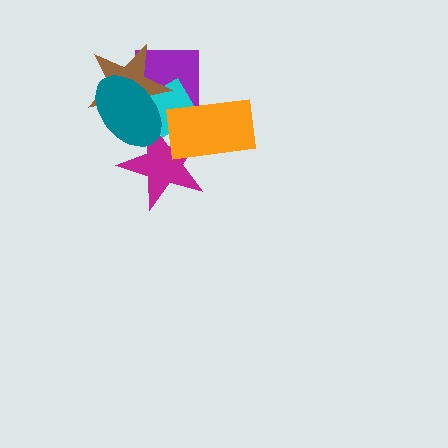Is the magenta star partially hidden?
Yes, it is partially covered by another shape.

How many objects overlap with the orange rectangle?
3 objects overlap with the orange rectangle.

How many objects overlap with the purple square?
4 objects overlap with the purple square.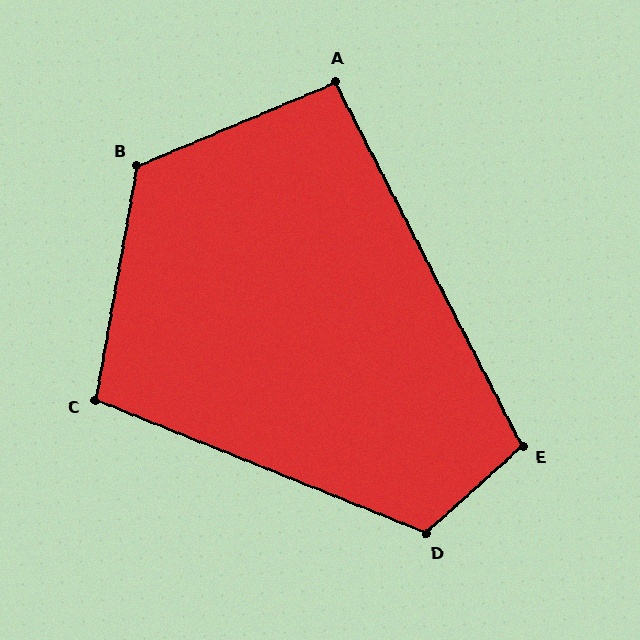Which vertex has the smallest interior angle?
A, at approximately 94 degrees.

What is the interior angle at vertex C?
Approximately 102 degrees (obtuse).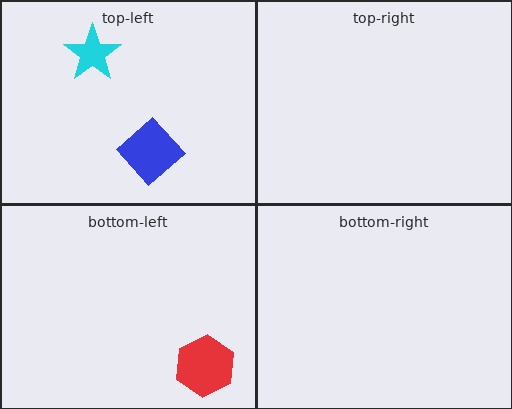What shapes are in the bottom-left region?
The red hexagon.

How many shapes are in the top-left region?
2.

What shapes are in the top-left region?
The blue diamond, the cyan star.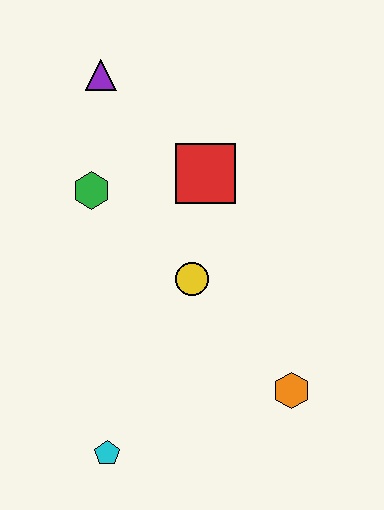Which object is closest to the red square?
The yellow circle is closest to the red square.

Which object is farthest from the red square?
The cyan pentagon is farthest from the red square.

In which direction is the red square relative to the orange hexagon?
The red square is above the orange hexagon.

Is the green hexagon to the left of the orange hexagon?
Yes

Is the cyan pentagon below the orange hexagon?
Yes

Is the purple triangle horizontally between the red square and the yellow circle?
No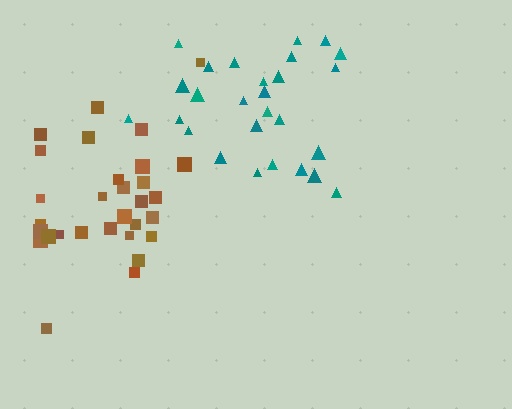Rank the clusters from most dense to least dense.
teal, brown.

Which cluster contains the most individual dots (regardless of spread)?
Brown (30).